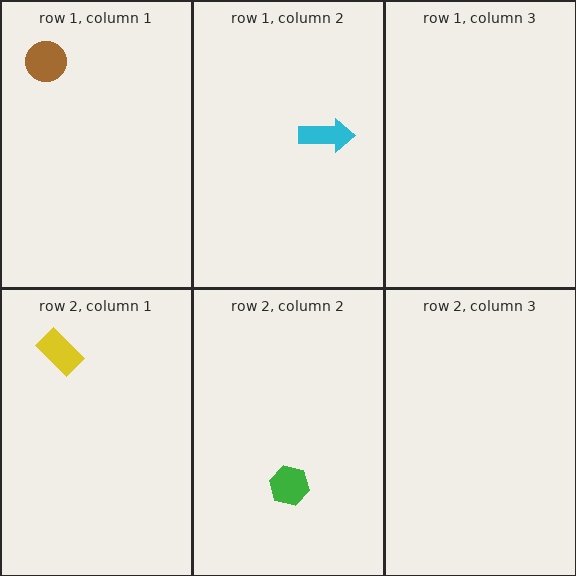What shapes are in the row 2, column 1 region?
The yellow rectangle.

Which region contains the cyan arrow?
The row 1, column 2 region.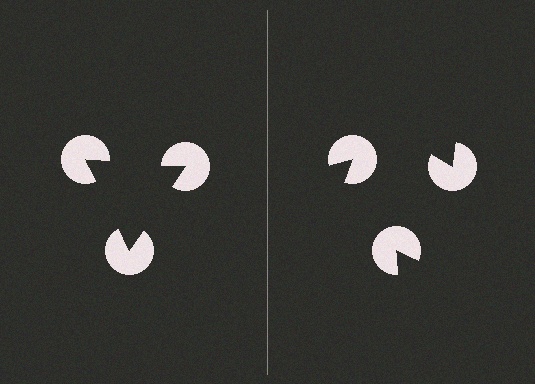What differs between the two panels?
The pac-man discs are positioned identically on both sides; only the wedge orientations differ. On the left they align to a triangle; on the right they are misaligned.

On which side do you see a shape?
An illusory triangle appears on the left side. On the right side the wedge cuts are rotated, so no coherent shape forms.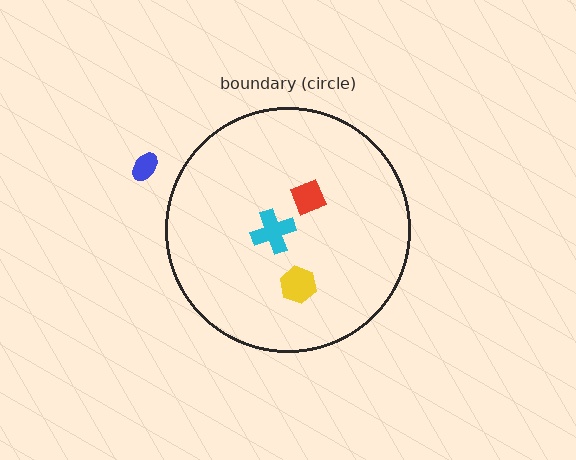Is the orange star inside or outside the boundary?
Inside.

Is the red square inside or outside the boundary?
Inside.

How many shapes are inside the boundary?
4 inside, 1 outside.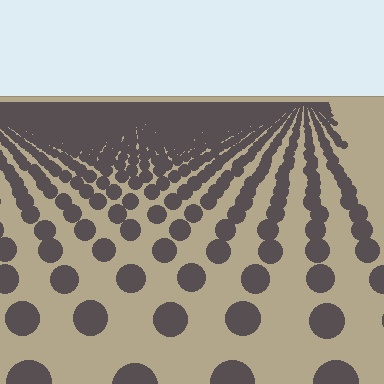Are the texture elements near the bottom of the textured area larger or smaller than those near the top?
Larger. Near the bottom, elements are closer to the viewer and appear at a bigger on-screen size.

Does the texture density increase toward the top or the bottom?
Density increases toward the top.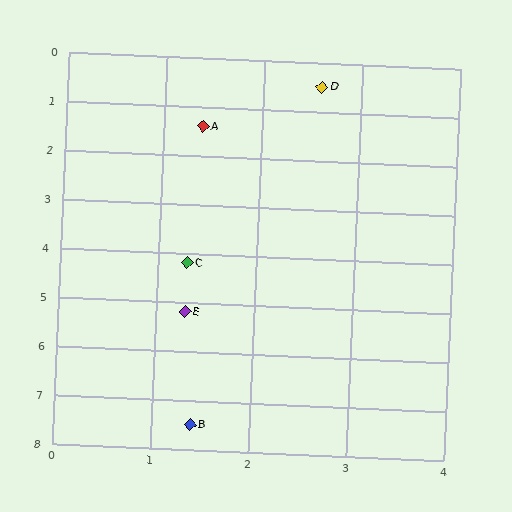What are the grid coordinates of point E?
Point E is at approximately (1.3, 5.2).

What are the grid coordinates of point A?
Point A is at approximately (1.4, 1.4).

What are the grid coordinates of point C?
Point C is at approximately (1.3, 4.2).